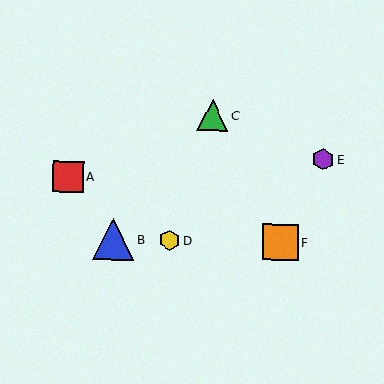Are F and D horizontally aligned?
Yes, both are at y≈242.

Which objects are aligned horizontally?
Objects B, D, F are aligned horizontally.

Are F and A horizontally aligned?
No, F is at y≈242 and A is at y≈177.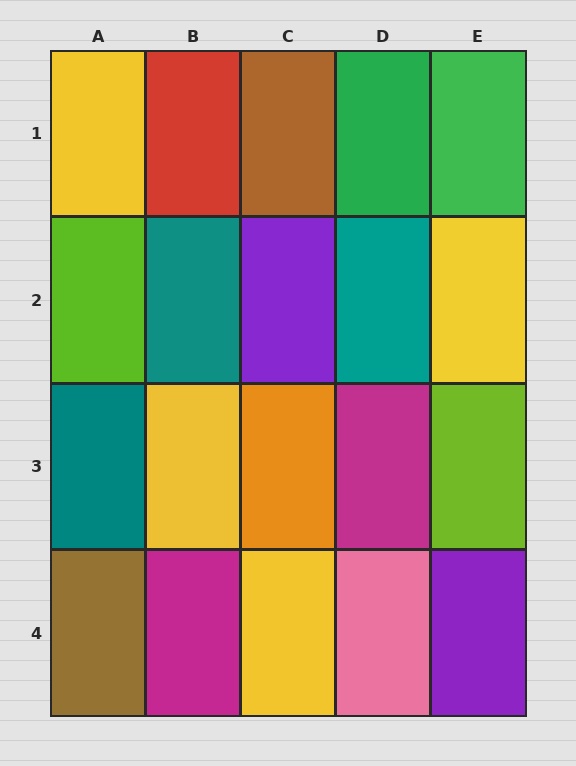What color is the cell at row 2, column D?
Teal.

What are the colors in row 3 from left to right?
Teal, yellow, orange, magenta, lime.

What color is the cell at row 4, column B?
Magenta.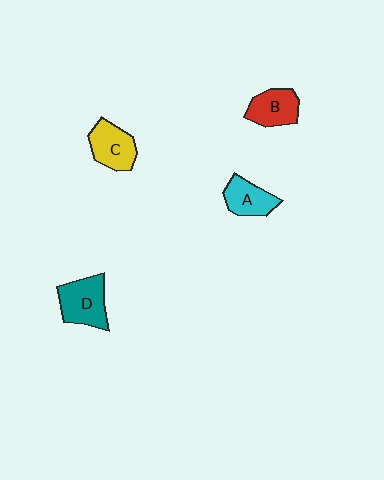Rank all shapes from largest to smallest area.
From largest to smallest: D (teal), C (yellow), B (red), A (cyan).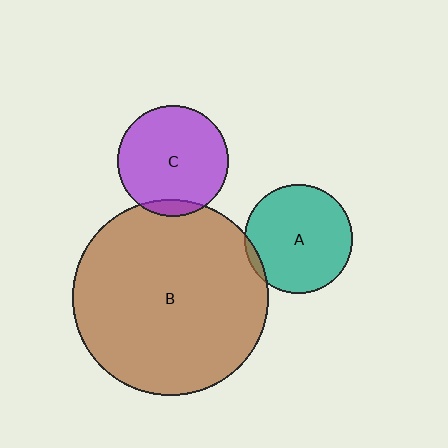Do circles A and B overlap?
Yes.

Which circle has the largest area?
Circle B (brown).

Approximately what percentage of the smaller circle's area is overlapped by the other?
Approximately 5%.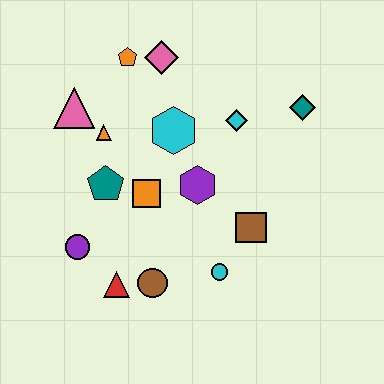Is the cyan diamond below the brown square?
No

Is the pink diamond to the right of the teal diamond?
No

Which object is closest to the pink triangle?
The orange triangle is closest to the pink triangle.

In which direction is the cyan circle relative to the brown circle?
The cyan circle is to the right of the brown circle.